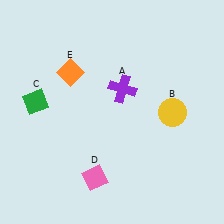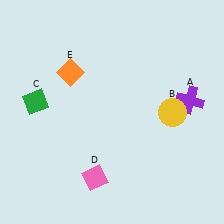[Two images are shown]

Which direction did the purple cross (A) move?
The purple cross (A) moved right.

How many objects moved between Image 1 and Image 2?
1 object moved between the two images.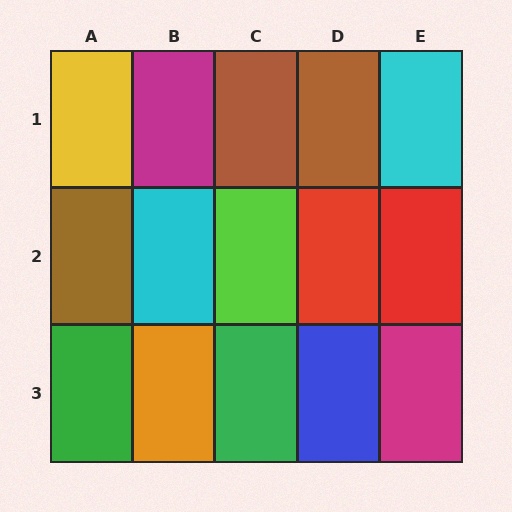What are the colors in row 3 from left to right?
Green, orange, green, blue, magenta.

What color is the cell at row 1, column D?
Brown.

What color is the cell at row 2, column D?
Red.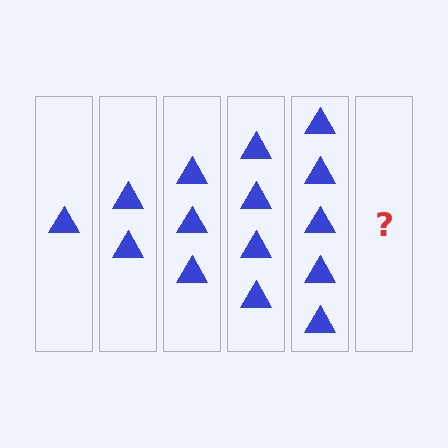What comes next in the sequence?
The next element should be 6 triangles.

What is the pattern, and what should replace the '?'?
The pattern is that each step adds one more triangle. The '?' should be 6 triangles.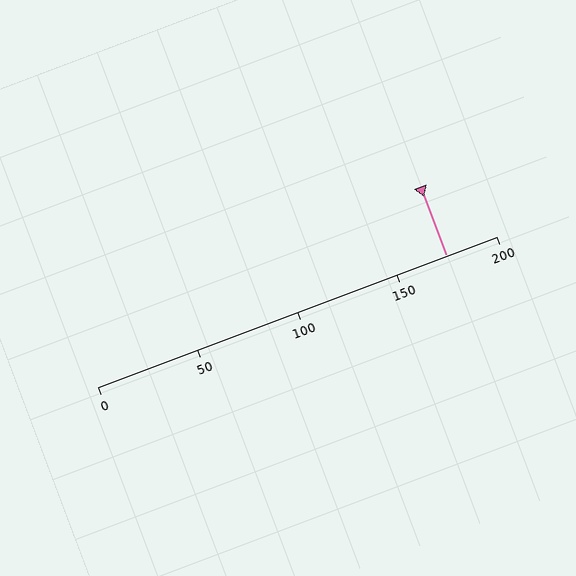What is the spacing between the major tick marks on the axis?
The major ticks are spaced 50 apart.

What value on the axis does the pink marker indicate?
The marker indicates approximately 175.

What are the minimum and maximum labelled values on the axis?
The axis runs from 0 to 200.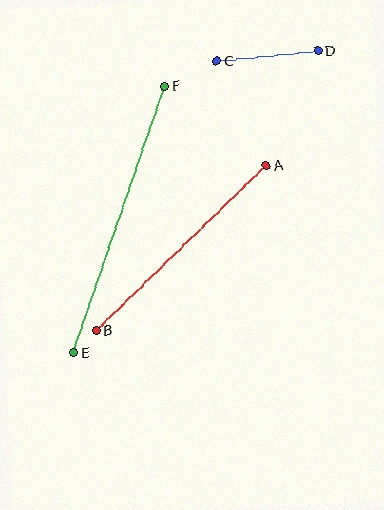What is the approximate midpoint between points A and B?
The midpoint is at approximately (181, 248) pixels.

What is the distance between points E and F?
The distance is approximately 282 pixels.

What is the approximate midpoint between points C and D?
The midpoint is at approximately (267, 56) pixels.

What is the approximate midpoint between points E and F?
The midpoint is at approximately (119, 220) pixels.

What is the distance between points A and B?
The distance is approximately 237 pixels.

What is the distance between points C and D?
The distance is approximately 102 pixels.